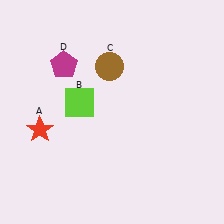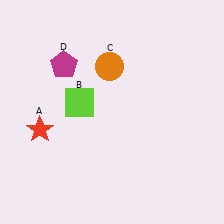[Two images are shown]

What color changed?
The circle (C) changed from brown in Image 1 to orange in Image 2.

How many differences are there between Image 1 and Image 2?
There is 1 difference between the two images.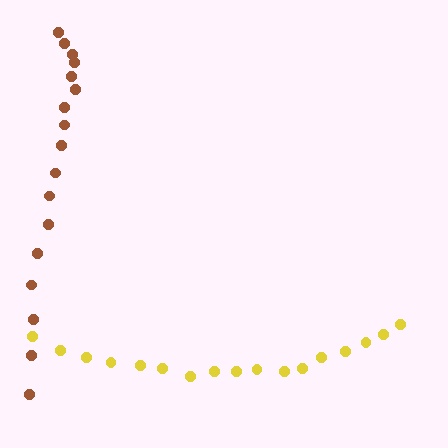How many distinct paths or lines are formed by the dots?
There are 2 distinct paths.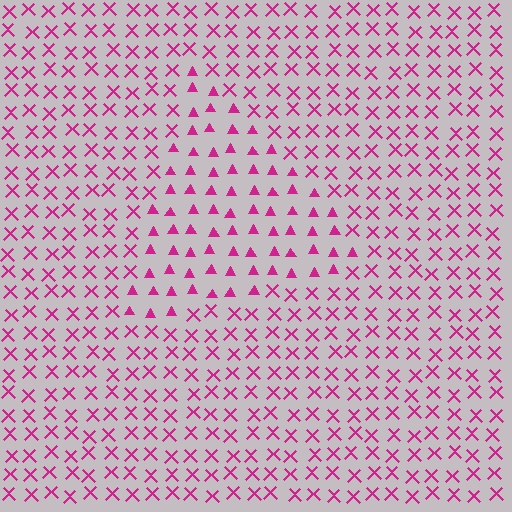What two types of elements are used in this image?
The image uses triangles inside the triangle region and X marks outside it.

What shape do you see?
I see a triangle.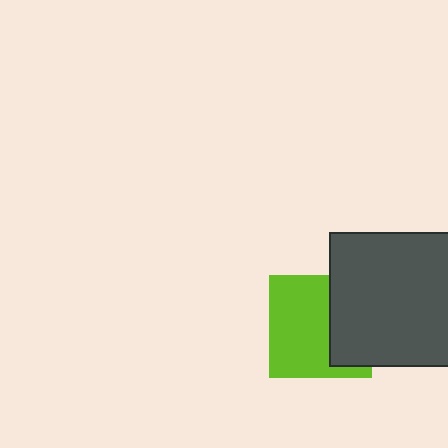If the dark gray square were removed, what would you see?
You would see the complete lime square.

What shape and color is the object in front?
The object in front is a dark gray square.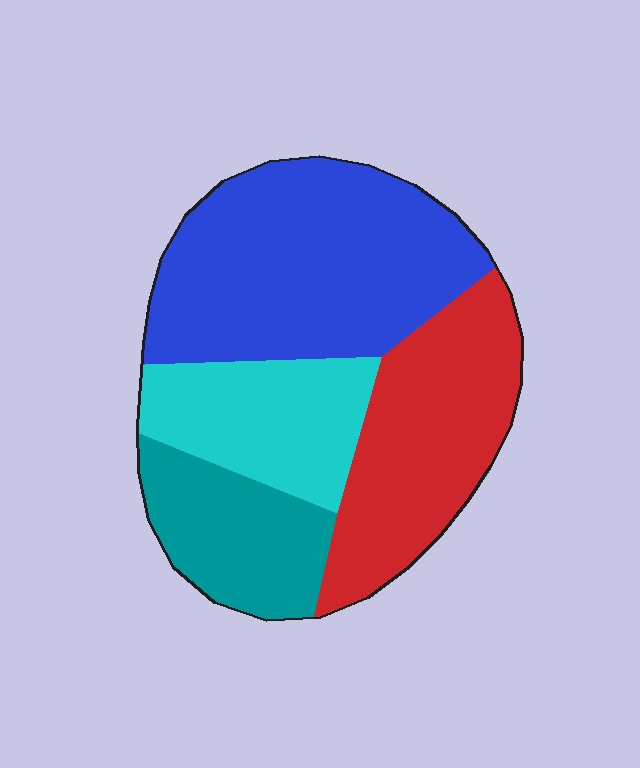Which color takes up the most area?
Blue, at roughly 40%.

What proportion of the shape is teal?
Teal covers 16% of the shape.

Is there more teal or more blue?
Blue.